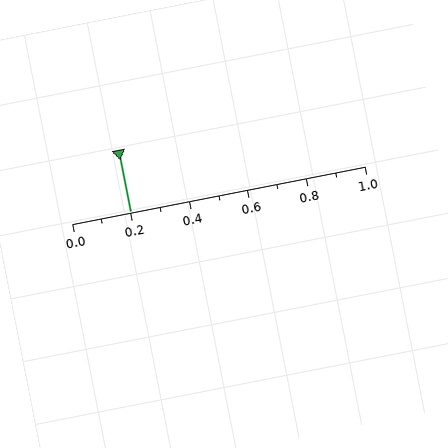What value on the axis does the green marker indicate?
The marker indicates approximately 0.2.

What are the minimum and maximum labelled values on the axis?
The axis runs from 0.0 to 1.0.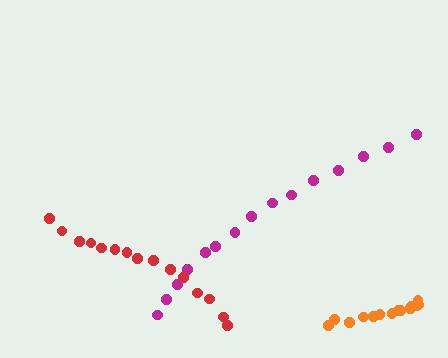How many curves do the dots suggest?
There are 3 distinct paths.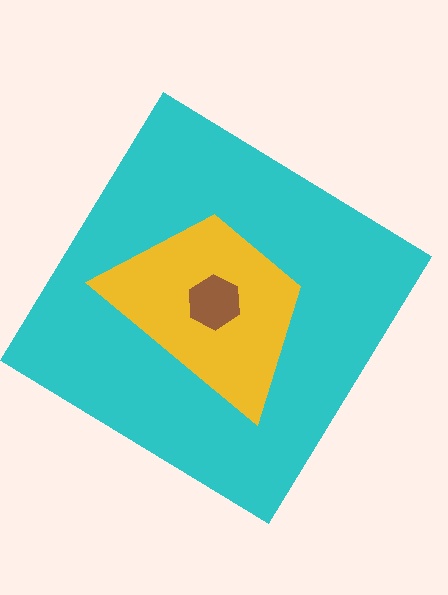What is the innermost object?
The brown hexagon.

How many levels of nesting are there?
3.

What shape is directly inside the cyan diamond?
The yellow trapezoid.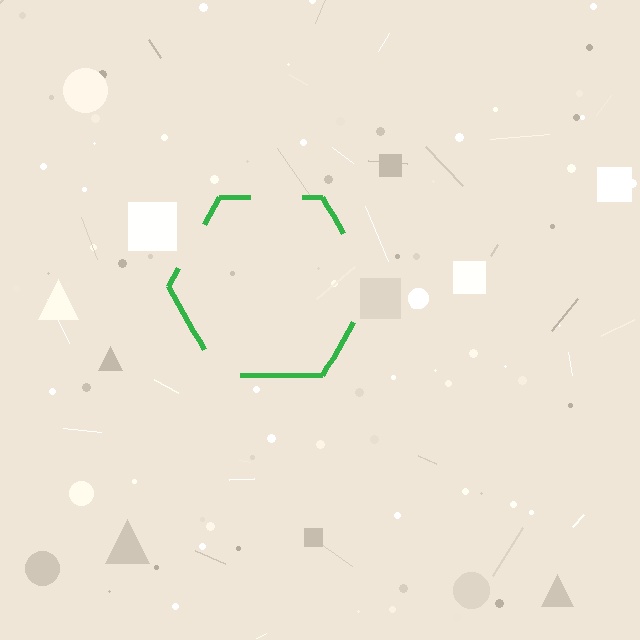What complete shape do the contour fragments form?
The contour fragments form a hexagon.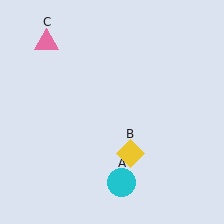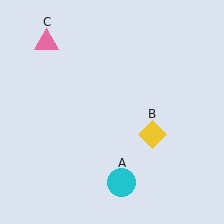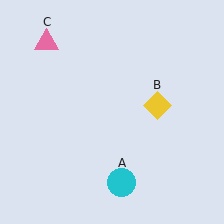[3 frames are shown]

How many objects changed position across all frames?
1 object changed position: yellow diamond (object B).